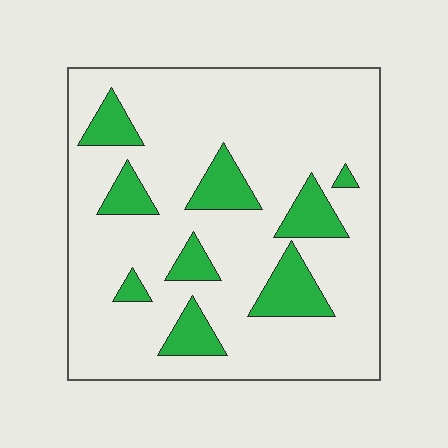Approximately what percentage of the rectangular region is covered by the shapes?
Approximately 20%.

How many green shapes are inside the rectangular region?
9.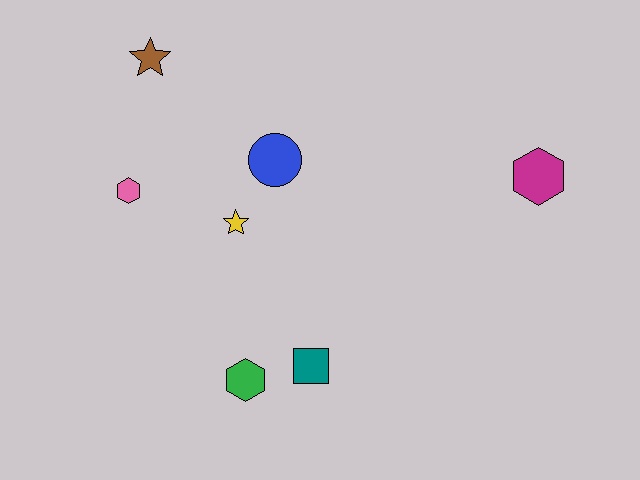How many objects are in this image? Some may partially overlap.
There are 7 objects.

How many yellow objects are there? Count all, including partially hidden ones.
There is 1 yellow object.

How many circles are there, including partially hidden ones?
There is 1 circle.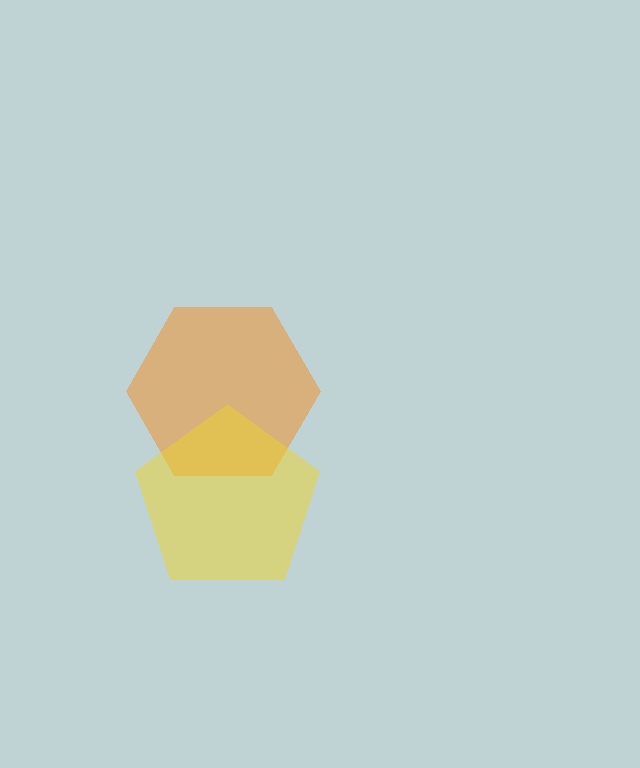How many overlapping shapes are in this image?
There are 2 overlapping shapes in the image.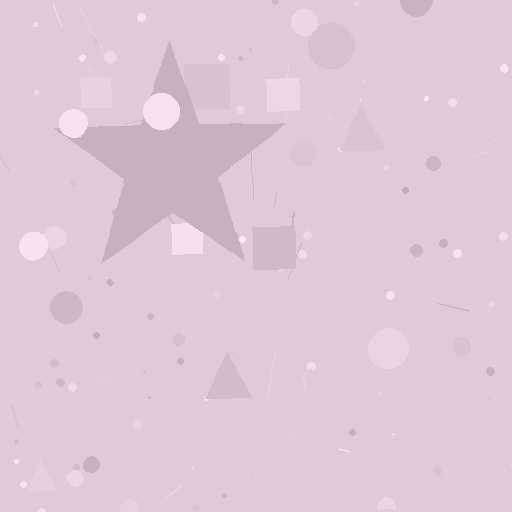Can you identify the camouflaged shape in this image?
The camouflaged shape is a star.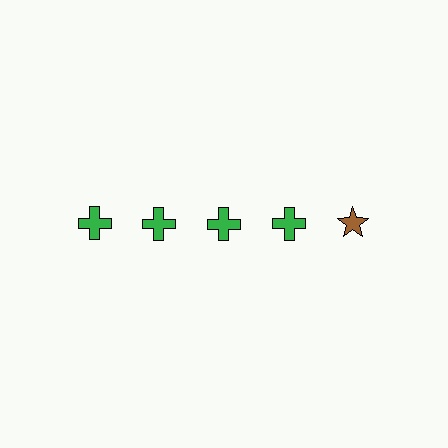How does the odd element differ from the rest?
It differs in both color (brown instead of green) and shape (star instead of cross).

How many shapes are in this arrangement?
There are 5 shapes arranged in a grid pattern.